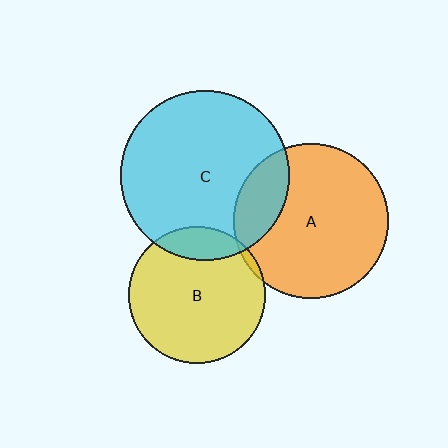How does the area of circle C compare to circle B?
Approximately 1.5 times.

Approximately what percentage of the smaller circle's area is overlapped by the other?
Approximately 20%.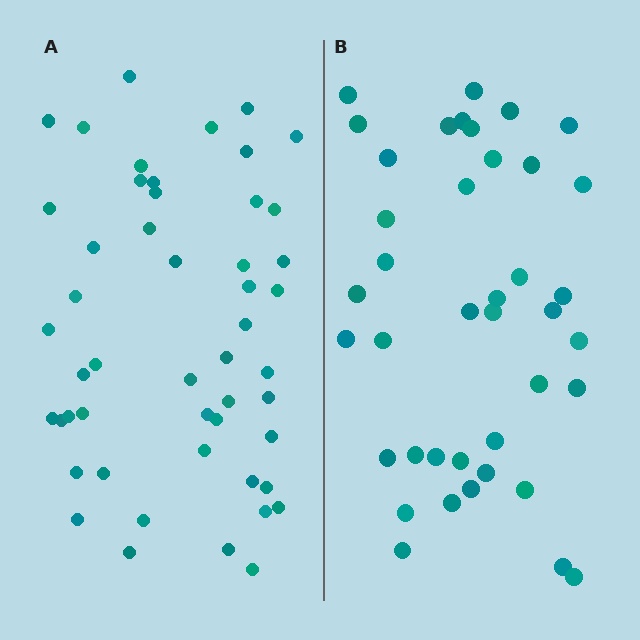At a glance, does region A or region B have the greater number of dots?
Region A (the left region) has more dots.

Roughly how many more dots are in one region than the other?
Region A has roughly 10 or so more dots than region B.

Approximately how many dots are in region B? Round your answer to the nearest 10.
About 40 dots.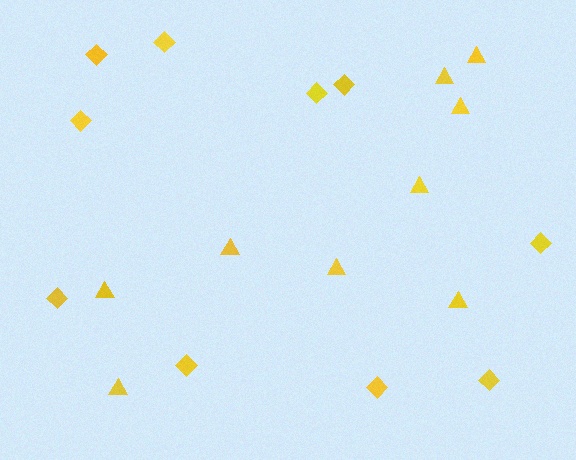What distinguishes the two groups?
There are 2 groups: one group of diamonds (10) and one group of triangles (9).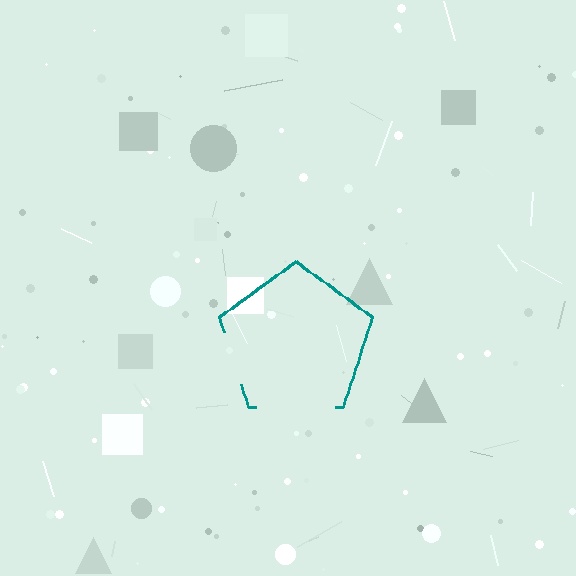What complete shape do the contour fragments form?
The contour fragments form a pentagon.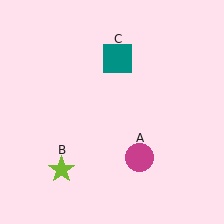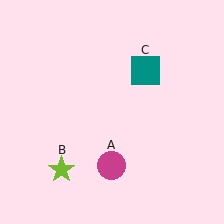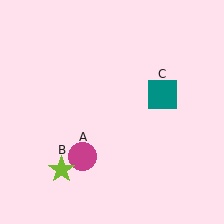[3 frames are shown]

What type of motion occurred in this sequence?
The magenta circle (object A), teal square (object C) rotated clockwise around the center of the scene.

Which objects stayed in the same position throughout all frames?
Lime star (object B) remained stationary.